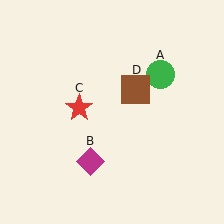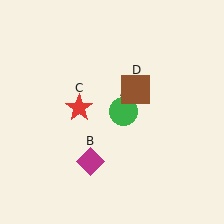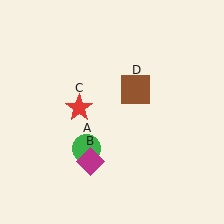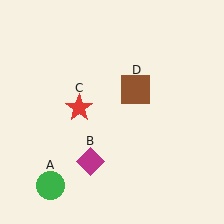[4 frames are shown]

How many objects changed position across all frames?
1 object changed position: green circle (object A).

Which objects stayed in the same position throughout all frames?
Magenta diamond (object B) and red star (object C) and brown square (object D) remained stationary.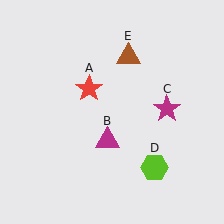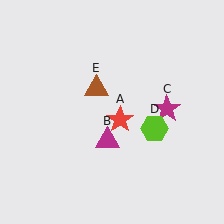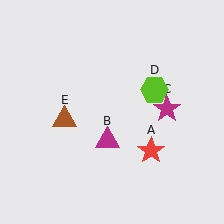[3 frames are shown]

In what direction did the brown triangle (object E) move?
The brown triangle (object E) moved down and to the left.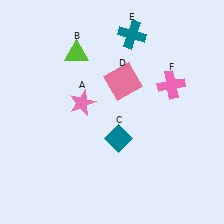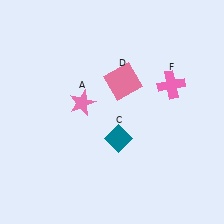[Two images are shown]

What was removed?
The teal cross (E), the lime triangle (B) were removed in Image 2.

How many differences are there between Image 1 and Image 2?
There are 2 differences between the two images.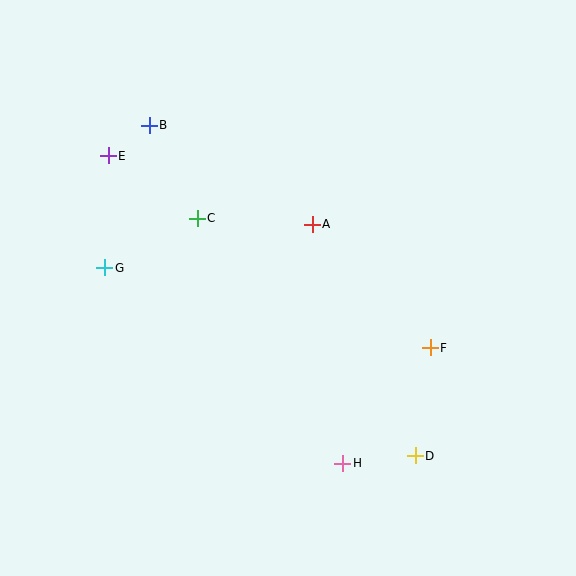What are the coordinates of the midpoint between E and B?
The midpoint between E and B is at (129, 141).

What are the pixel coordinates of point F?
Point F is at (430, 348).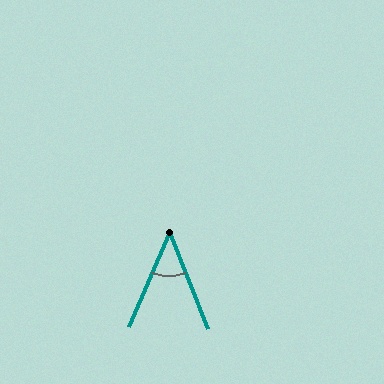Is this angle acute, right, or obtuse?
It is acute.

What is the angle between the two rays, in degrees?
Approximately 45 degrees.